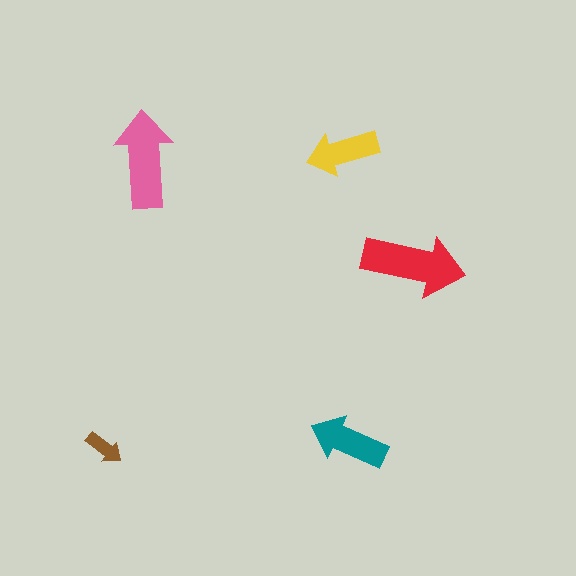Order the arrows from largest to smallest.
the red one, the pink one, the teal one, the yellow one, the brown one.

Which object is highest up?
The yellow arrow is topmost.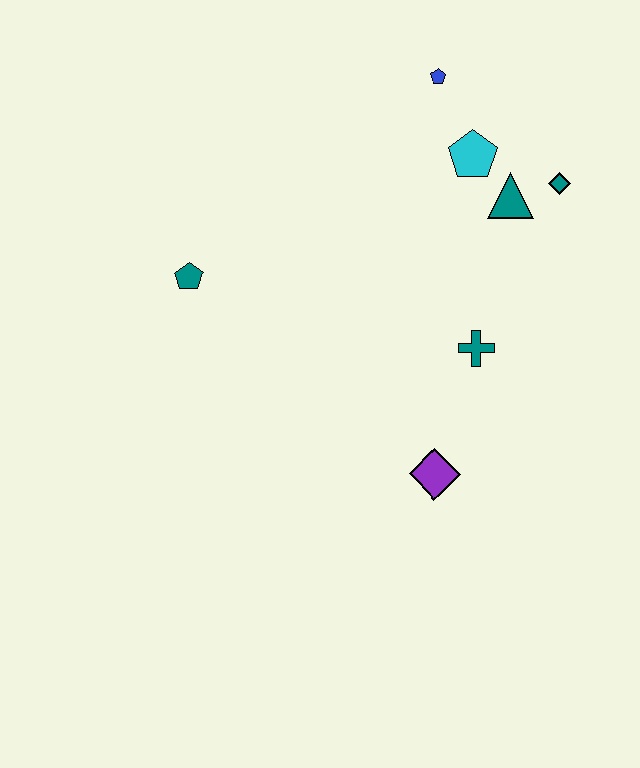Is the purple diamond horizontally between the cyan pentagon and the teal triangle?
No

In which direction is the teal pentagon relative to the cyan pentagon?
The teal pentagon is to the left of the cyan pentagon.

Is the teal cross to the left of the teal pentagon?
No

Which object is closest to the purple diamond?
The teal cross is closest to the purple diamond.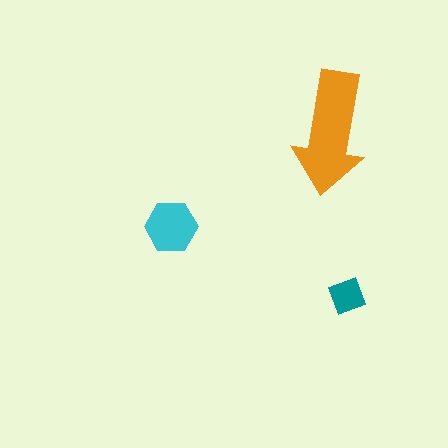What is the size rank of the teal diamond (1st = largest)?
3rd.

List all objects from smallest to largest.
The teal diamond, the cyan hexagon, the orange arrow.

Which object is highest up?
The orange arrow is topmost.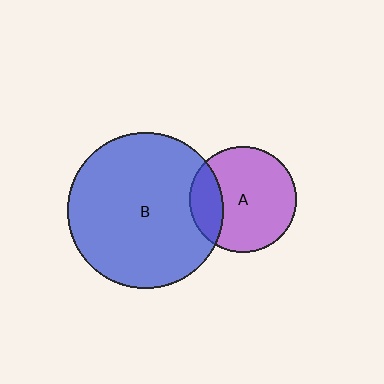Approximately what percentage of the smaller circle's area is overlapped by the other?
Approximately 20%.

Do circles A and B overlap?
Yes.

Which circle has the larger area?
Circle B (blue).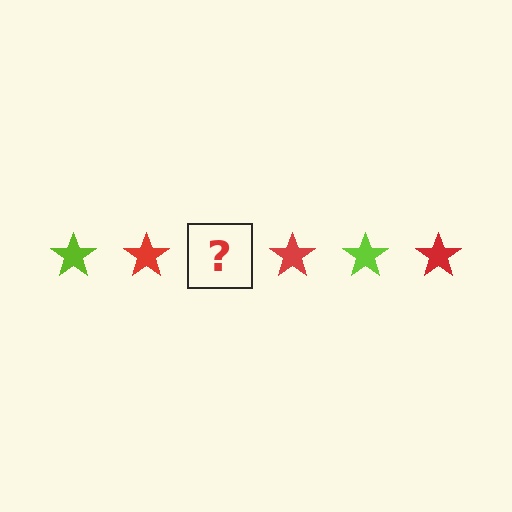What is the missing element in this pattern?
The missing element is a lime star.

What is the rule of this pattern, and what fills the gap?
The rule is that the pattern cycles through lime, red stars. The gap should be filled with a lime star.